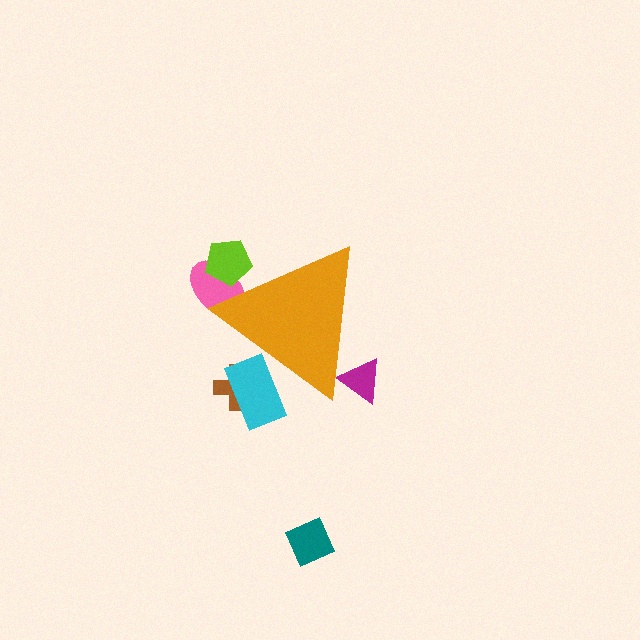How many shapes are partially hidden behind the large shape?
5 shapes are partially hidden.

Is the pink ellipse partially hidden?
Yes, the pink ellipse is partially hidden behind the orange triangle.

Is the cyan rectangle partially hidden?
Yes, the cyan rectangle is partially hidden behind the orange triangle.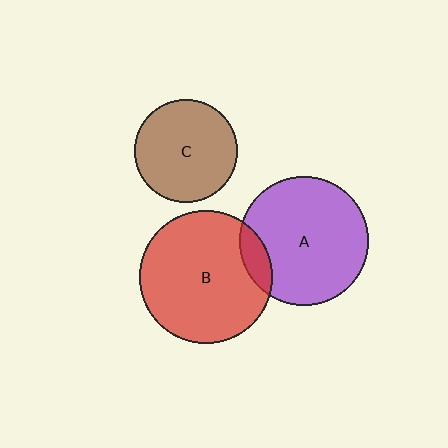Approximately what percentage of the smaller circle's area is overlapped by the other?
Approximately 10%.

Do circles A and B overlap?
Yes.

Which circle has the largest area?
Circle B (red).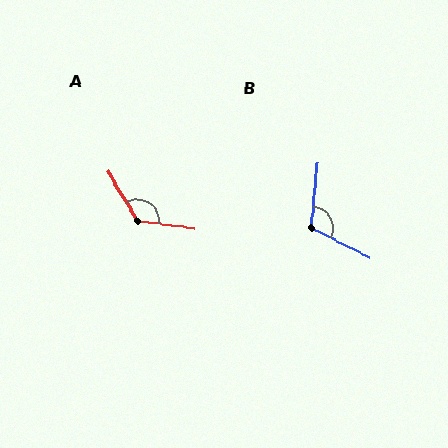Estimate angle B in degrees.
Approximately 112 degrees.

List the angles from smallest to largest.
B (112°), A (128°).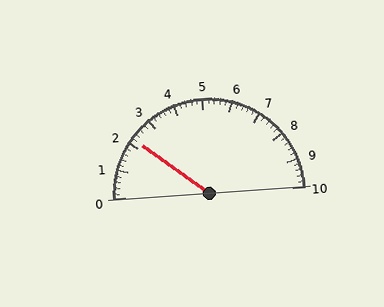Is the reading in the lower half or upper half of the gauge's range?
The reading is in the lower half of the range (0 to 10).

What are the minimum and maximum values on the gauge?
The gauge ranges from 0 to 10.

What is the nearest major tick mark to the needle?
The nearest major tick mark is 2.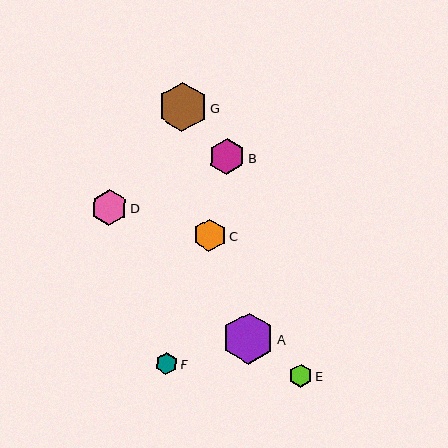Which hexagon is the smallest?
Hexagon F is the smallest with a size of approximately 22 pixels.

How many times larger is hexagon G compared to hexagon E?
Hexagon G is approximately 2.2 times the size of hexagon E.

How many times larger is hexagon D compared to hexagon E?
Hexagon D is approximately 1.6 times the size of hexagon E.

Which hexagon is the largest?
Hexagon A is the largest with a size of approximately 52 pixels.